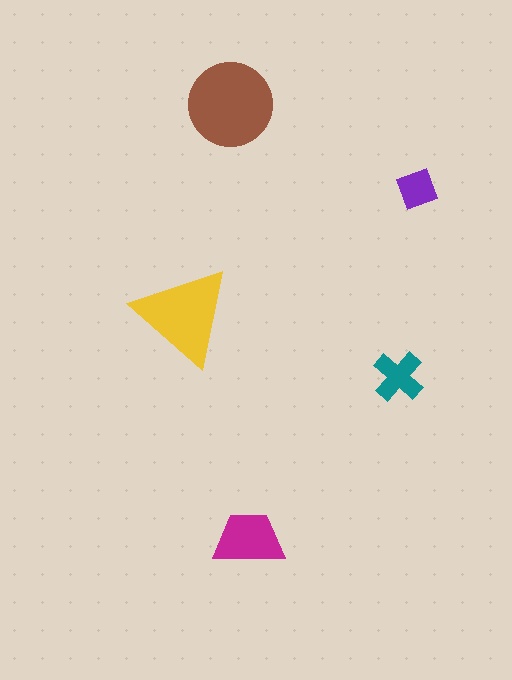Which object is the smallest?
The purple square.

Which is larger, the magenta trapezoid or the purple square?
The magenta trapezoid.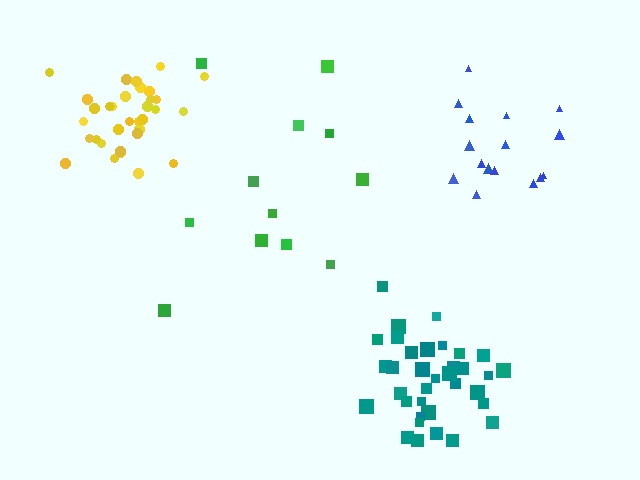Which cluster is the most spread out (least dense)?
Green.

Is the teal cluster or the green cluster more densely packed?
Teal.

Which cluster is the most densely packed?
Yellow.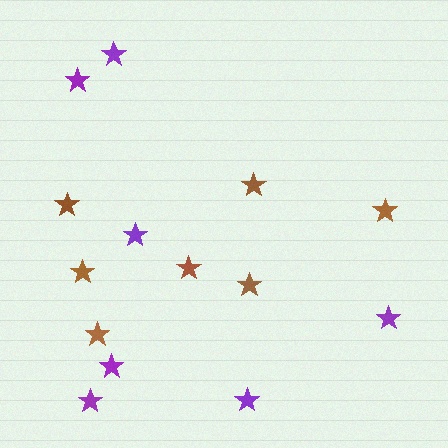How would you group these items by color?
There are 2 groups: one group of brown stars (7) and one group of purple stars (7).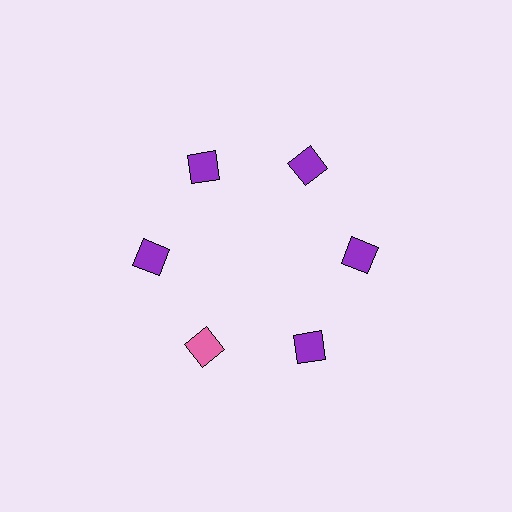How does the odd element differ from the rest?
It has a different color: pink instead of purple.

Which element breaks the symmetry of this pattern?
The pink diamond at roughly the 7 o'clock position breaks the symmetry. All other shapes are purple diamonds.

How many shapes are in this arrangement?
There are 6 shapes arranged in a ring pattern.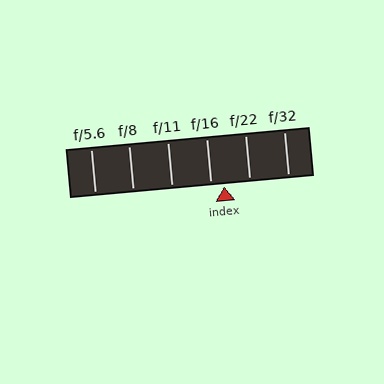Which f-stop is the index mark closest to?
The index mark is closest to f/16.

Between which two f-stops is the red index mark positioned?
The index mark is between f/16 and f/22.